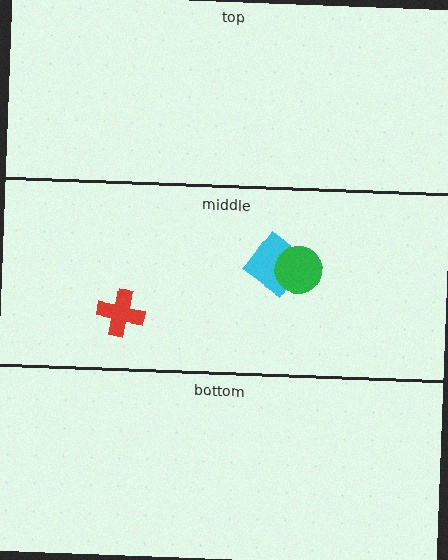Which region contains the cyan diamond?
The middle region.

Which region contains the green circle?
The middle region.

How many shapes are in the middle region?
3.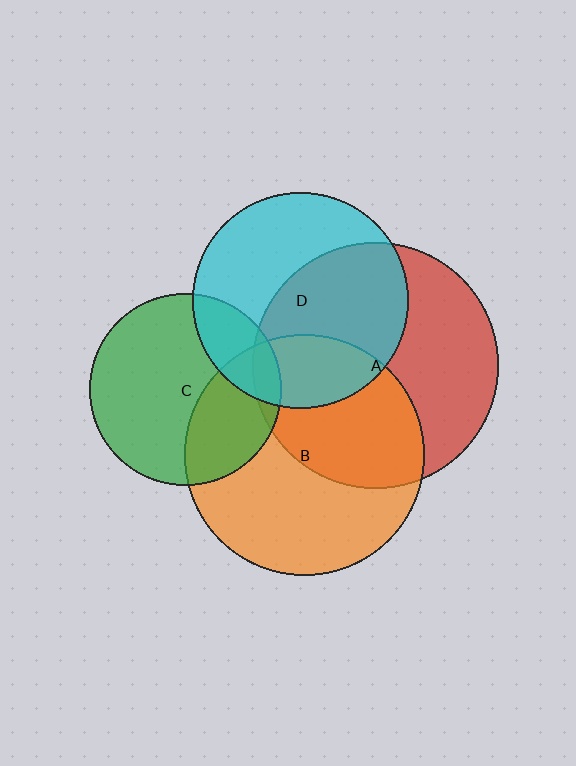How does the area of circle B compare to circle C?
Approximately 1.6 times.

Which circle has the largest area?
Circle A (red).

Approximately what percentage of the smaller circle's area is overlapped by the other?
Approximately 30%.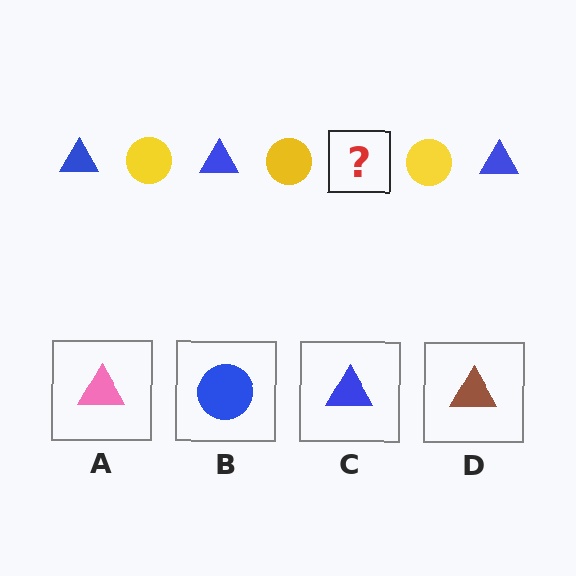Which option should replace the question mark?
Option C.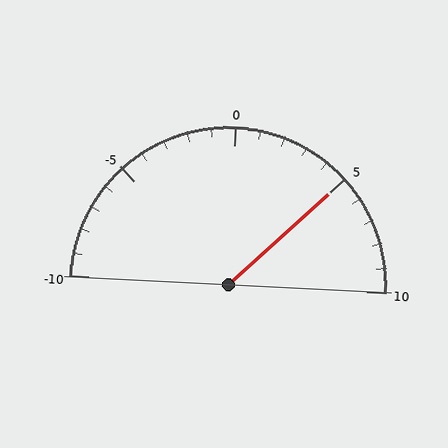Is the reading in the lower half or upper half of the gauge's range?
The reading is in the upper half of the range (-10 to 10).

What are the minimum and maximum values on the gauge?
The gauge ranges from -10 to 10.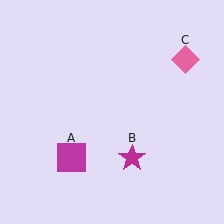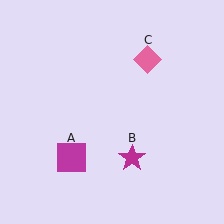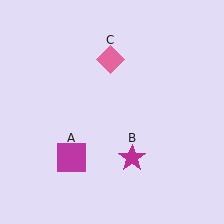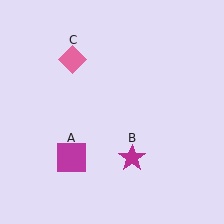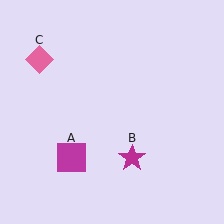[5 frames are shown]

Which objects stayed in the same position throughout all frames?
Magenta square (object A) and magenta star (object B) remained stationary.